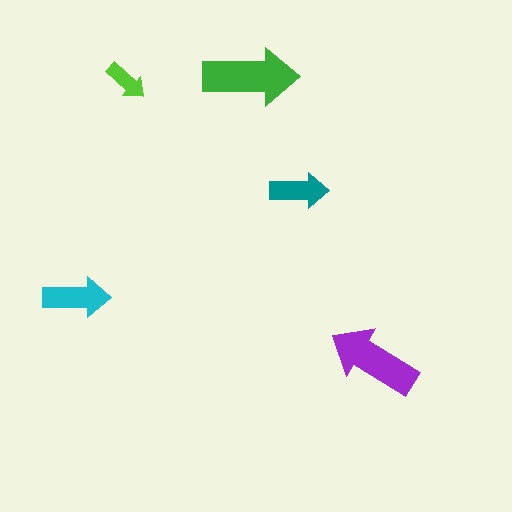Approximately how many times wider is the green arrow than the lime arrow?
About 2 times wider.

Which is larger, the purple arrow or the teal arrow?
The purple one.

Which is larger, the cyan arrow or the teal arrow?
The cyan one.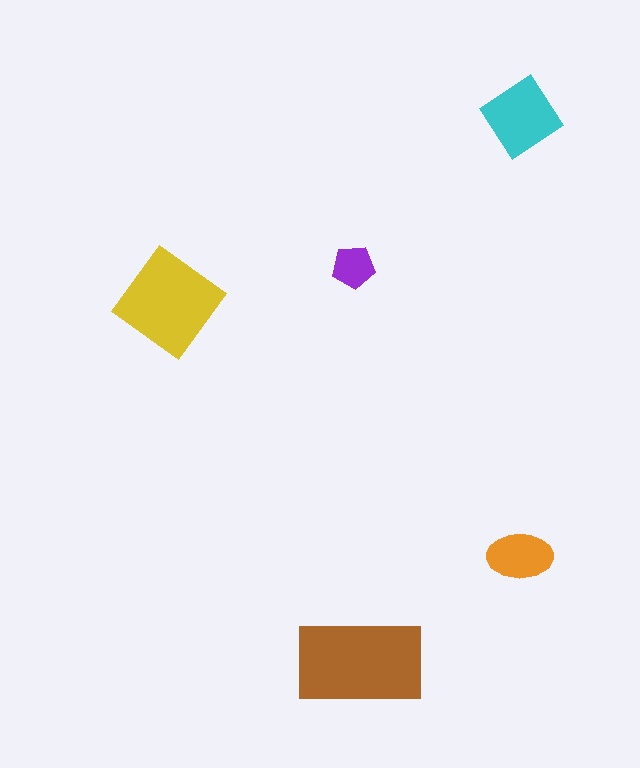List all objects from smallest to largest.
The purple pentagon, the orange ellipse, the cyan diamond, the yellow diamond, the brown rectangle.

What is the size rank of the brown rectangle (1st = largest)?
1st.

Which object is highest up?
The cyan diamond is topmost.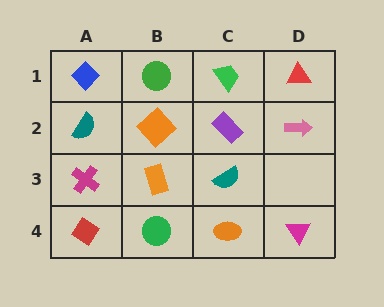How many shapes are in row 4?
4 shapes.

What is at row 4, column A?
A red diamond.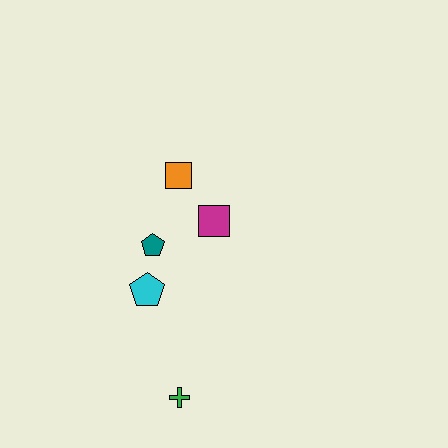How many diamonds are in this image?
There are no diamonds.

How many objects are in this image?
There are 5 objects.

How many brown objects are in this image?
There are no brown objects.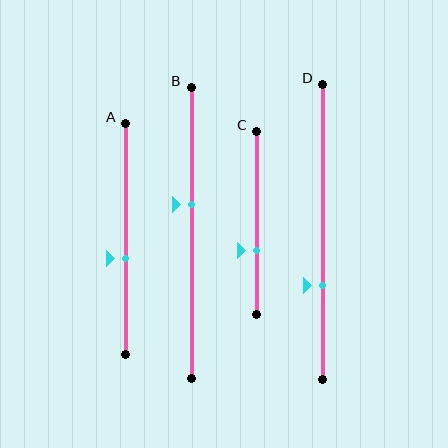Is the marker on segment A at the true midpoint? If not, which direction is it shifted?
No, the marker on segment A is shifted downward by about 9% of the segment length.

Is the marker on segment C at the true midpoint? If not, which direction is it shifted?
No, the marker on segment C is shifted downward by about 15% of the segment length.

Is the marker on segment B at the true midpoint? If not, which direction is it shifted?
No, the marker on segment B is shifted upward by about 10% of the segment length.